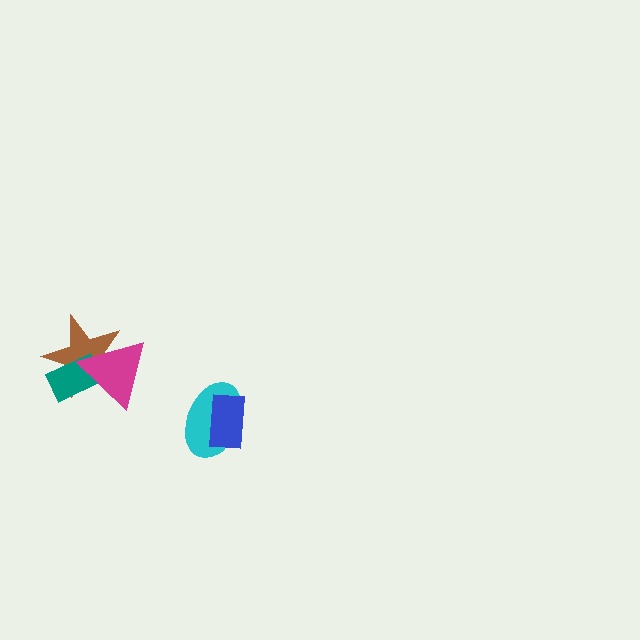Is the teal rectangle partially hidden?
Yes, it is partially covered by another shape.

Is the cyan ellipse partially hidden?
Yes, it is partially covered by another shape.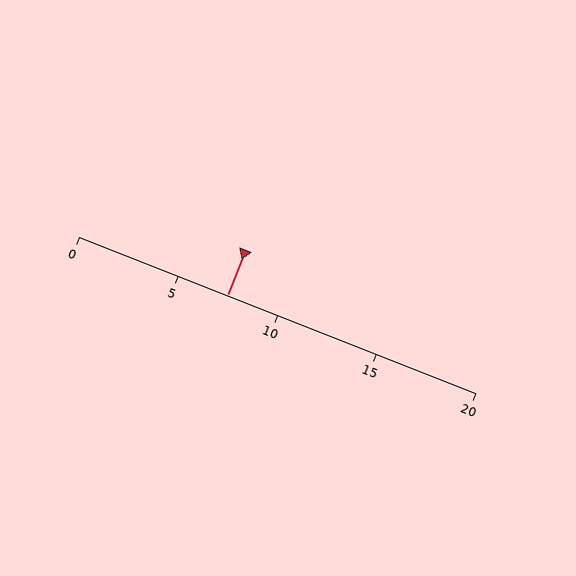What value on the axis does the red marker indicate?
The marker indicates approximately 7.5.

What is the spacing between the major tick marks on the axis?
The major ticks are spaced 5 apart.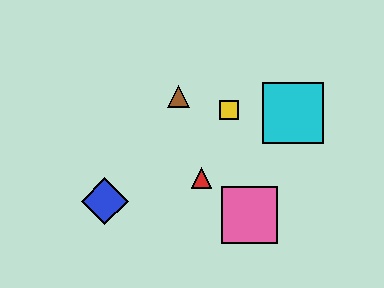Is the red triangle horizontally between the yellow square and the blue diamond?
Yes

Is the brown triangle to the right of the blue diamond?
Yes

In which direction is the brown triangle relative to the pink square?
The brown triangle is above the pink square.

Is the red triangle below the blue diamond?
No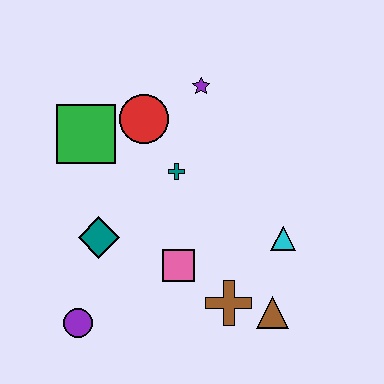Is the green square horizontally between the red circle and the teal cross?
No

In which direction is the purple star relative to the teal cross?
The purple star is above the teal cross.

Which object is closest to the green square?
The red circle is closest to the green square.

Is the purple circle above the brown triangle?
No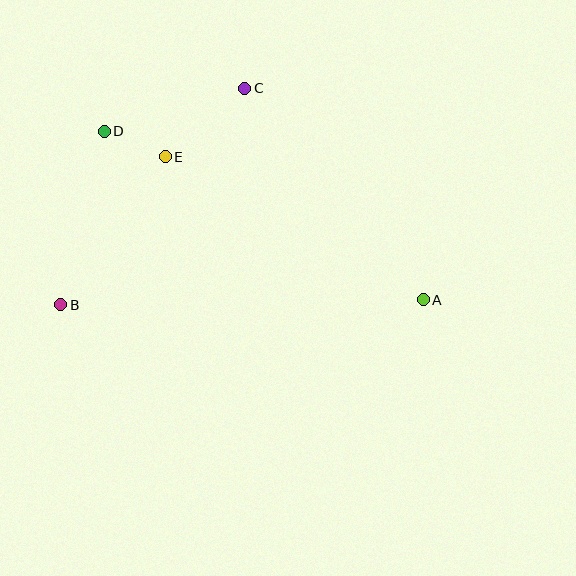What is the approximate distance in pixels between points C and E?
The distance between C and E is approximately 105 pixels.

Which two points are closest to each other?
Points D and E are closest to each other.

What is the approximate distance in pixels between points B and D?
The distance between B and D is approximately 179 pixels.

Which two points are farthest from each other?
Points A and B are farthest from each other.